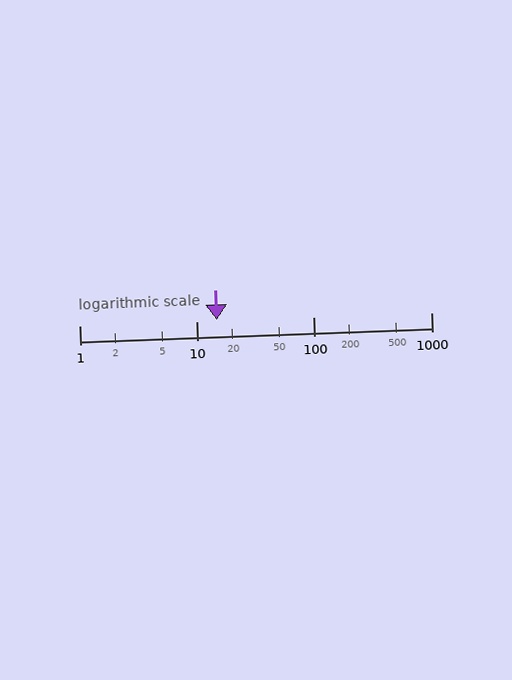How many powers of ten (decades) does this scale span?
The scale spans 3 decades, from 1 to 1000.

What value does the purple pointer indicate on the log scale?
The pointer indicates approximately 15.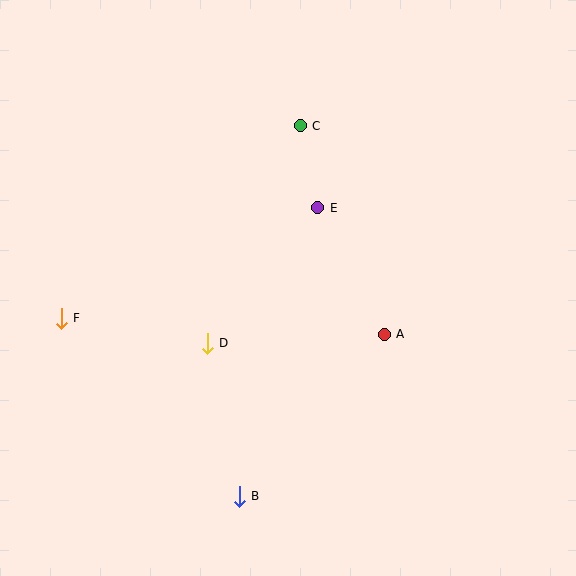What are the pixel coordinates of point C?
Point C is at (300, 126).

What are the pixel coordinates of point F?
Point F is at (61, 318).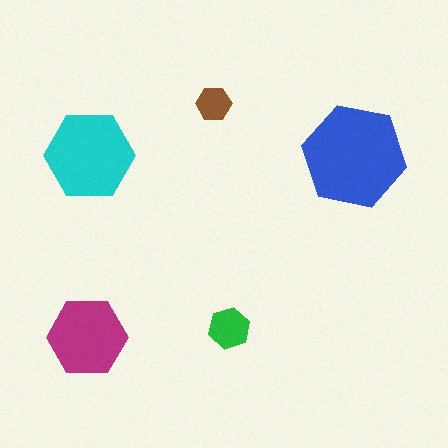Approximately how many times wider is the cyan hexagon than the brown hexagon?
About 2.5 times wider.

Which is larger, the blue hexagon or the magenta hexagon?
The blue one.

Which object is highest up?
The brown hexagon is topmost.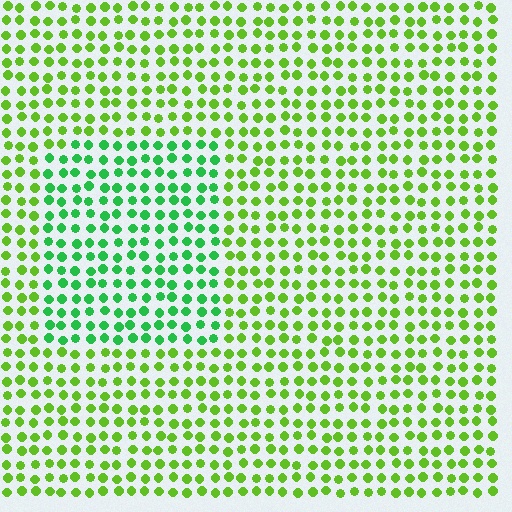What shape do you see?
I see a rectangle.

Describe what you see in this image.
The image is filled with small lime elements in a uniform arrangement. A rectangle-shaped region is visible where the elements are tinted to a slightly different hue, forming a subtle color boundary.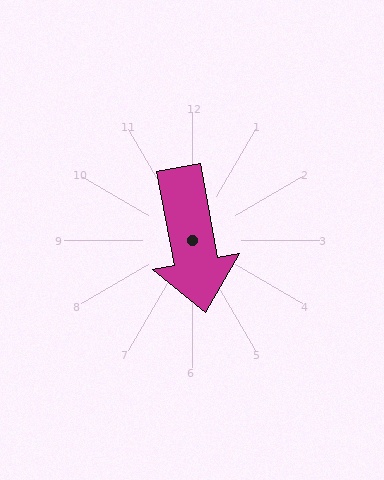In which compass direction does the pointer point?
South.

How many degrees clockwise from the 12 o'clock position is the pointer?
Approximately 170 degrees.